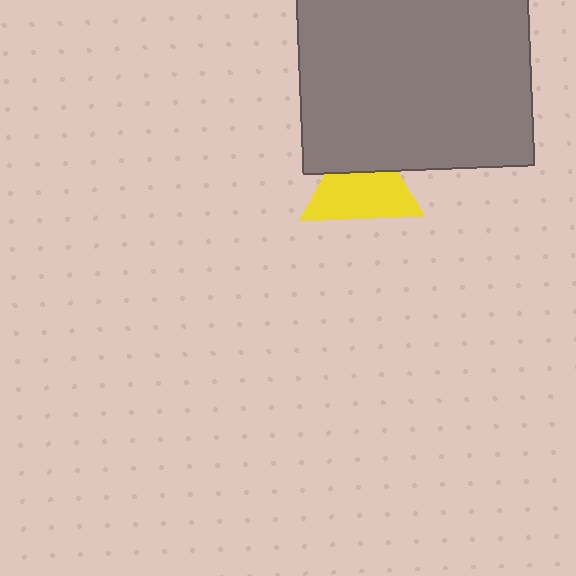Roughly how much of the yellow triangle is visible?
Most of it is visible (roughly 67%).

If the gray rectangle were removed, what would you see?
You would see the complete yellow triangle.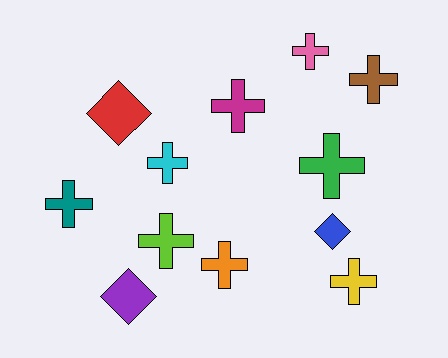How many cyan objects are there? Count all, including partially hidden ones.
There is 1 cyan object.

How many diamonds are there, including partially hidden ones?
There are 3 diamonds.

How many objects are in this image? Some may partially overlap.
There are 12 objects.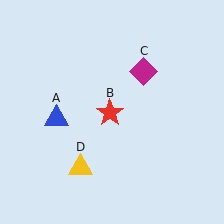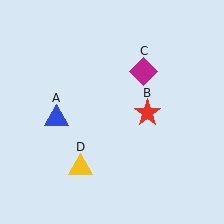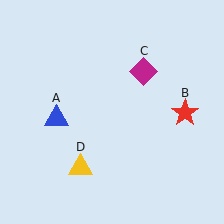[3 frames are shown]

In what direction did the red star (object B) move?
The red star (object B) moved right.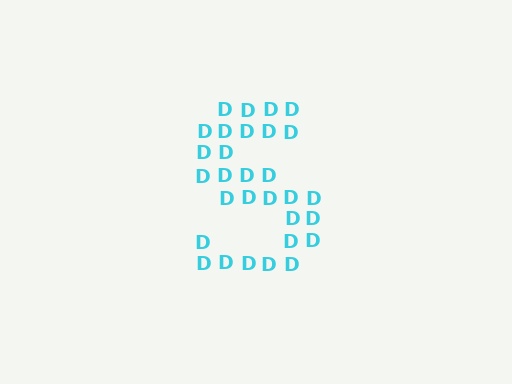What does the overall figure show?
The overall figure shows the letter S.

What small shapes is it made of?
It is made of small letter D's.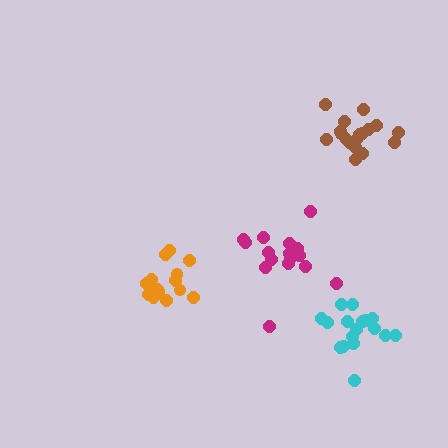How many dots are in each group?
Group 1: 17 dots, Group 2: 14 dots, Group 3: 17 dots, Group 4: 18 dots (66 total).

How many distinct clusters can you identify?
There are 4 distinct clusters.